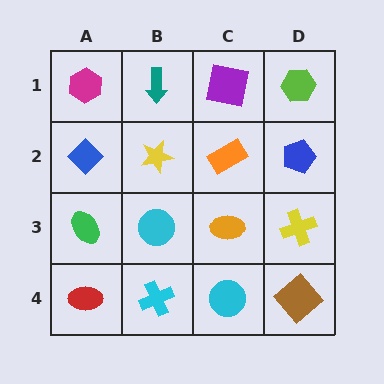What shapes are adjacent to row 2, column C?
A purple square (row 1, column C), an orange ellipse (row 3, column C), a yellow star (row 2, column B), a blue pentagon (row 2, column D).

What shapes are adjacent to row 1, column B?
A yellow star (row 2, column B), a magenta hexagon (row 1, column A), a purple square (row 1, column C).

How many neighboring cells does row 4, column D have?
2.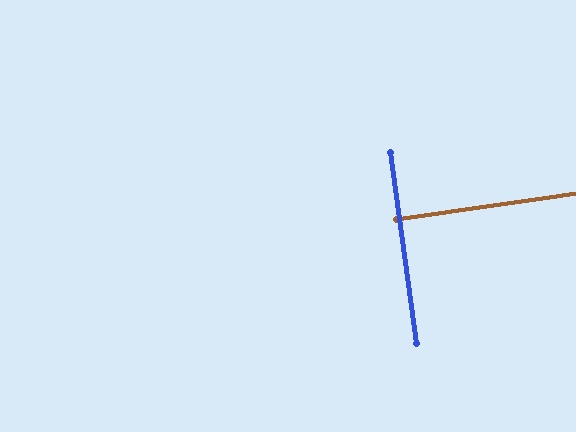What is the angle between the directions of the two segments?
Approximately 89 degrees.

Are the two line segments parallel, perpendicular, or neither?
Perpendicular — they meet at approximately 89°.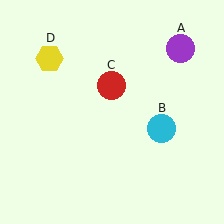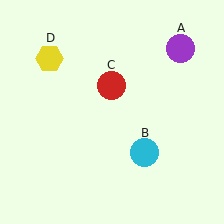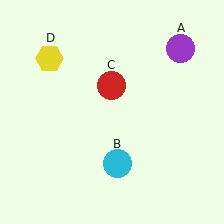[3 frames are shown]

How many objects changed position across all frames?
1 object changed position: cyan circle (object B).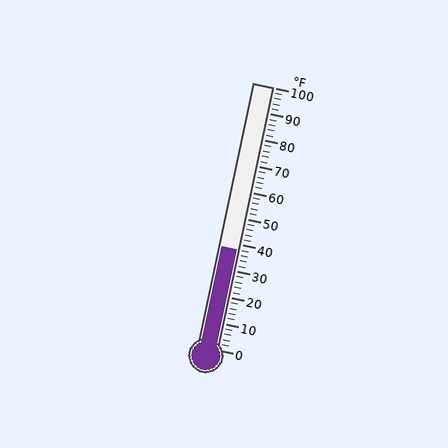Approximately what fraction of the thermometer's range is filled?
The thermometer is filled to approximately 40% of its range.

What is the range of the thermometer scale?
The thermometer scale ranges from 0°F to 100°F.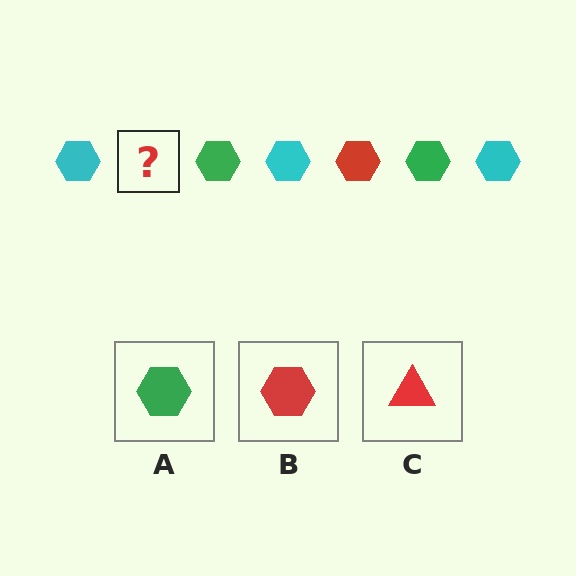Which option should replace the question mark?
Option B.